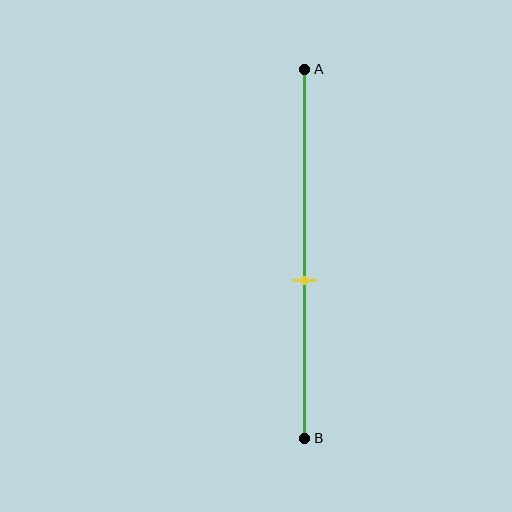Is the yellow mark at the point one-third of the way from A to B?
No, the mark is at about 55% from A, not at the 33% one-third point.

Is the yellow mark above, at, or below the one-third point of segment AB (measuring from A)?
The yellow mark is below the one-third point of segment AB.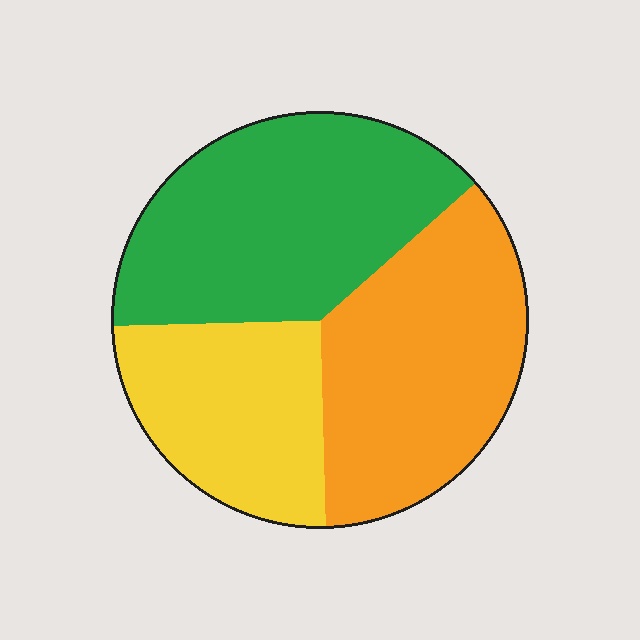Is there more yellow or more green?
Green.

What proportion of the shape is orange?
Orange covers around 35% of the shape.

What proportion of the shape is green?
Green takes up about two fifths (2/5) of the shape.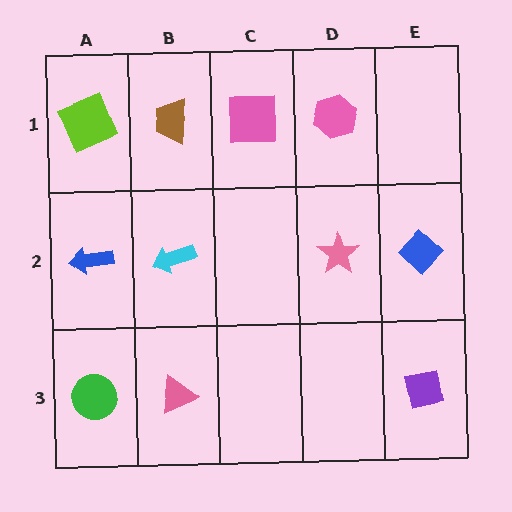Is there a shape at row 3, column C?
No, that cell is empty.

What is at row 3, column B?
A pink triangle.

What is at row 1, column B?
A brown trapezoid.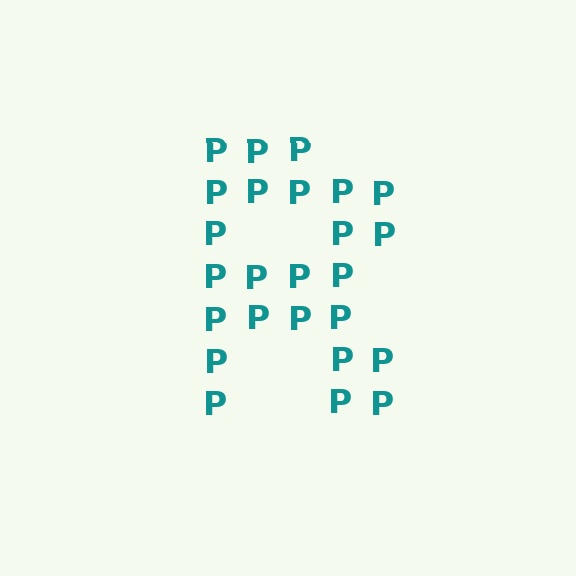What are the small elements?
The small elements are letter P's.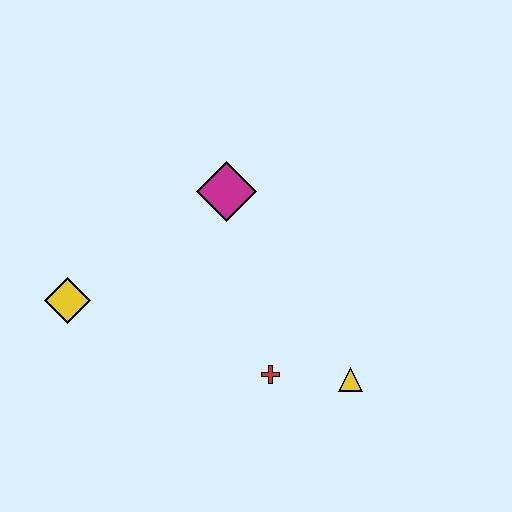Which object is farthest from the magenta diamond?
The yellow triangle is farthest from the magenta diamond.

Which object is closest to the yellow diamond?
The magenta diamond is closest to the yellow diamond.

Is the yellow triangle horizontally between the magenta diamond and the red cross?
No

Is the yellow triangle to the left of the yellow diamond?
No